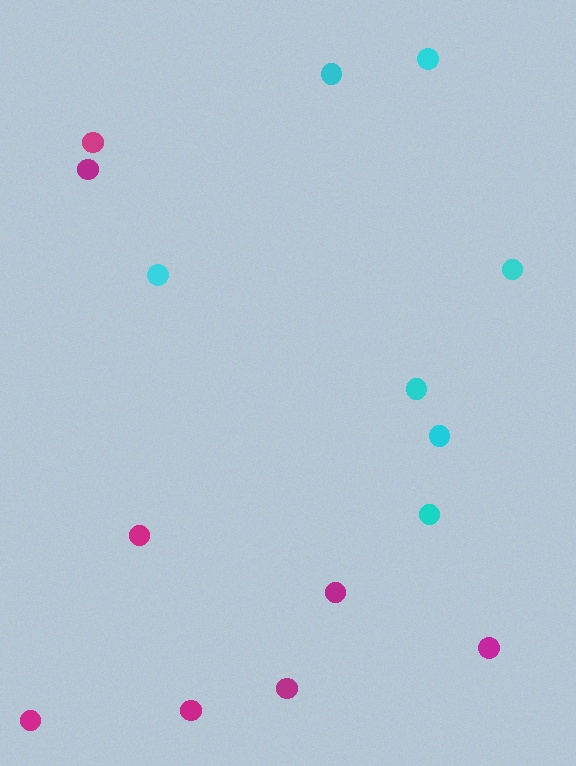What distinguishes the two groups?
There are 2 groups: one group of cyan circles (7) and one group of magenta circles (8).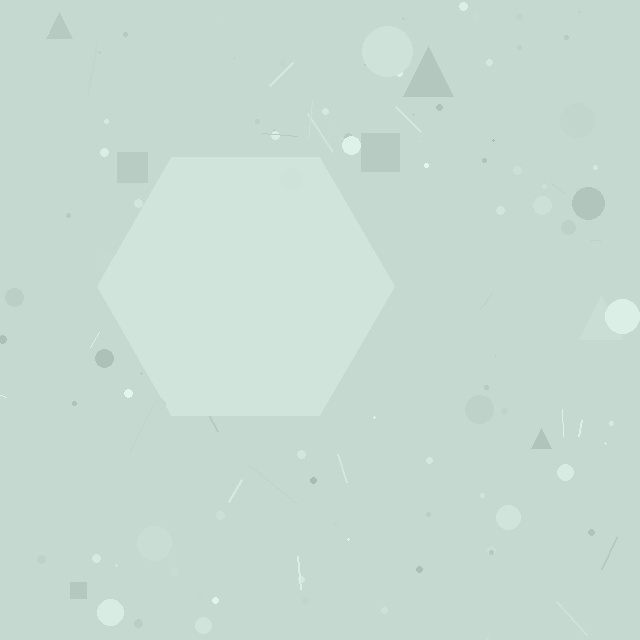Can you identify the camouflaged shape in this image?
The camouflaged shape is a hexagon.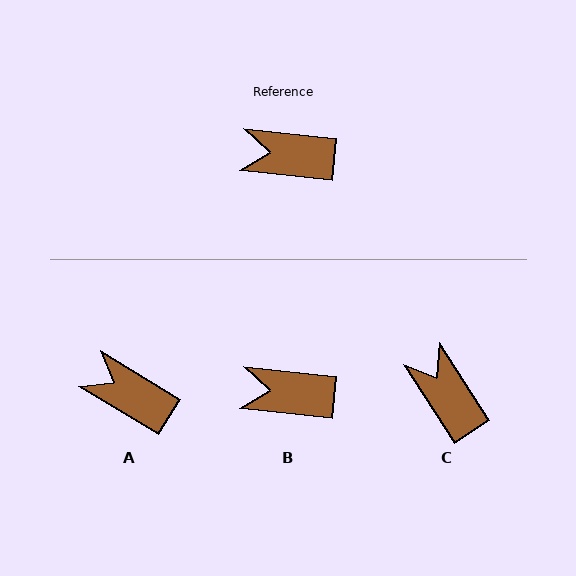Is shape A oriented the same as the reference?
No, it is off by about 25 degrees.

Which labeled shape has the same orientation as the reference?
B.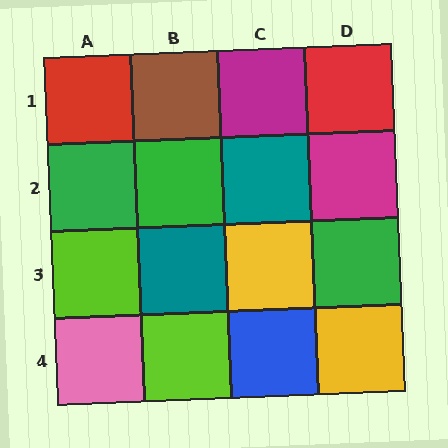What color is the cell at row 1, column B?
Brown.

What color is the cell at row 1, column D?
Red.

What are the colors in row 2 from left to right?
Green, green, teal, magenta.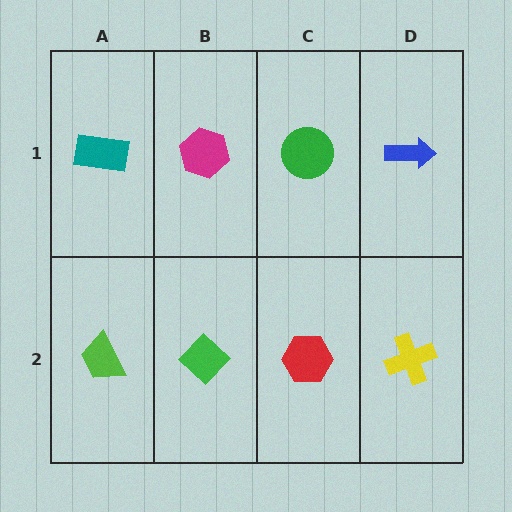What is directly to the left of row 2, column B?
A lime trapezoid.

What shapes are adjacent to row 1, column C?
A red hexagon (row 2, column C), a magenta hexagon (row 1, column B), a blue arrow (row 1, column D).